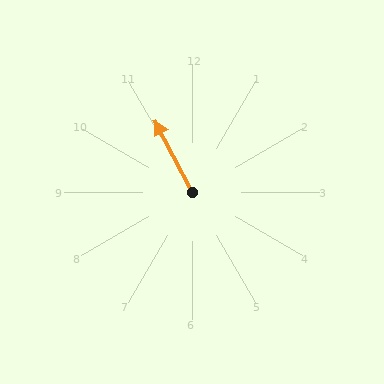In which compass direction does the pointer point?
Northwest.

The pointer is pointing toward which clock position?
Roughly 11 o'clock.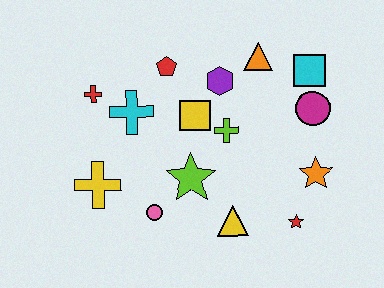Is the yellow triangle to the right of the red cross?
Yes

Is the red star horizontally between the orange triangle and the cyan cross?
No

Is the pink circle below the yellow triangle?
No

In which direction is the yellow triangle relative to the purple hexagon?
The yellow triangle is below the purple hexagon.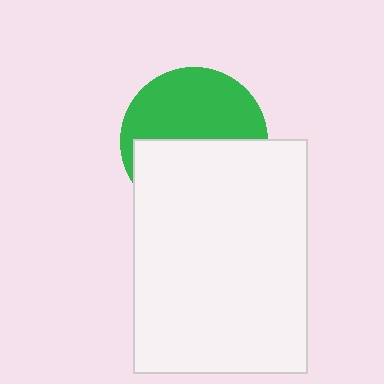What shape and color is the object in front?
The object in front is a white rectangle.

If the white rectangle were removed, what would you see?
You would see the complete green circle.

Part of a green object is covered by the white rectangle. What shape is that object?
It is a circle.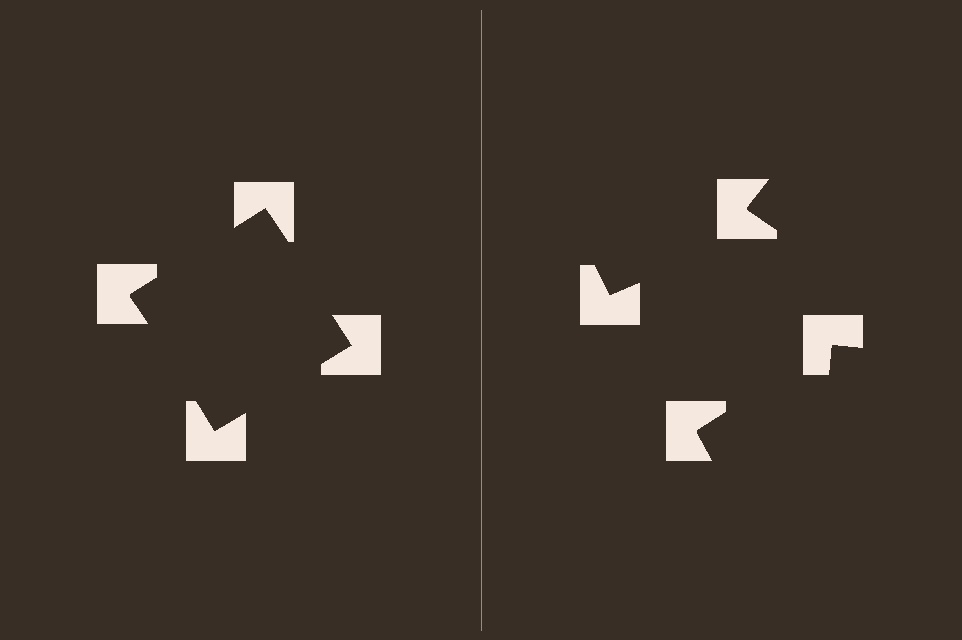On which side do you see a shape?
An illusory square appears on the left side. On the right side the wedge cuts are rotated, so no coherent shape forms.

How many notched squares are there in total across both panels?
8 — 4 on each side.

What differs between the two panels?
The notched squares are positioned identically on both sides; only the wedge orientations differ. On the left they align to a square; on the right they are misaligned.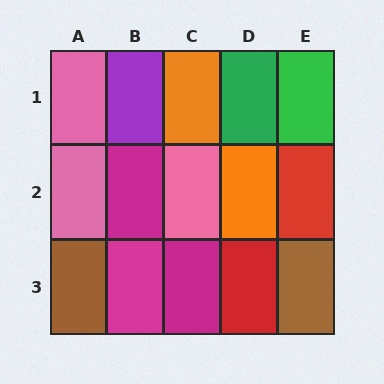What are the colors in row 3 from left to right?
Brown, magenta, magenta, red, brown.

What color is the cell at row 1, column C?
Orange.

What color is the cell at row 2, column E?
Red.